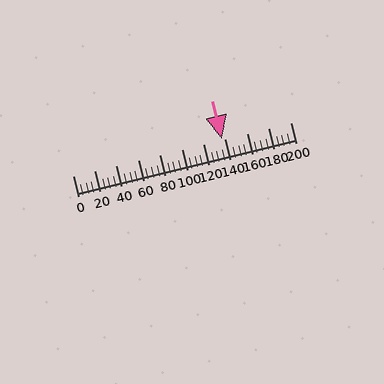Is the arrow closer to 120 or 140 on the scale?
The arrow is closer to 140.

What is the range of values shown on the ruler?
The ruler shows values from 0 to 200.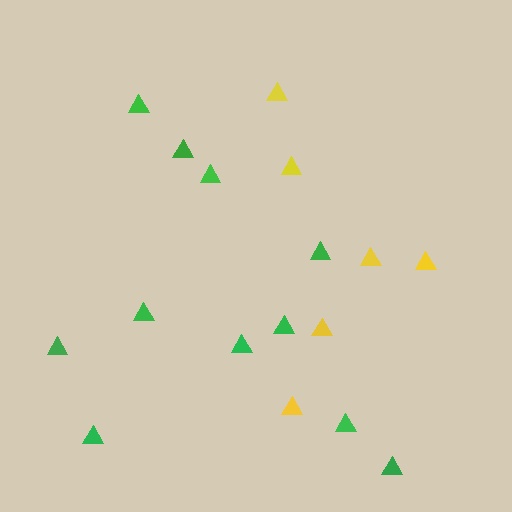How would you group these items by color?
There are 2 groups: one group of green triangles (11) and one group of yellow triangles (6).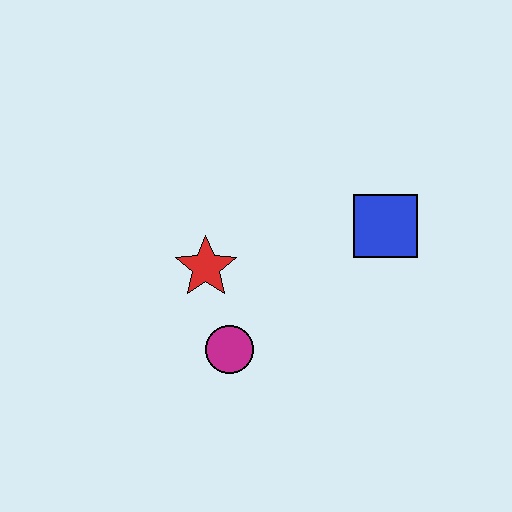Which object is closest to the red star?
The magenta circle is closest to the red star.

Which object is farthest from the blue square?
The magenta circle is farthest from the blue square.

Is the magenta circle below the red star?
Yes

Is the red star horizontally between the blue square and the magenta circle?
No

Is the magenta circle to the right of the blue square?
No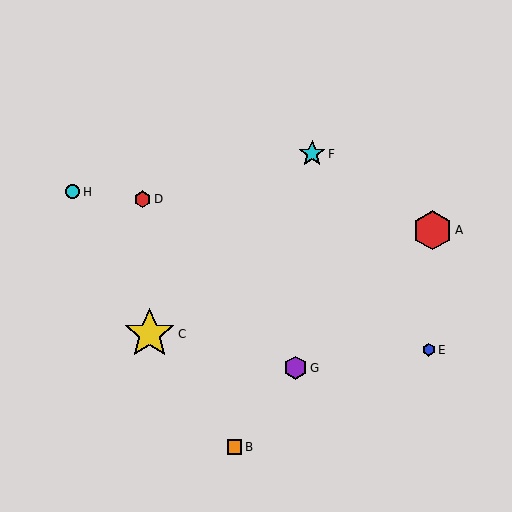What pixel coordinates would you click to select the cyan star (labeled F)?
Click at (312, 154) to select the cyan star F.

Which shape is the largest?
The yellow star (labeled C) is the largest.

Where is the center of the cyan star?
The center of the cyan star is at (312, 154).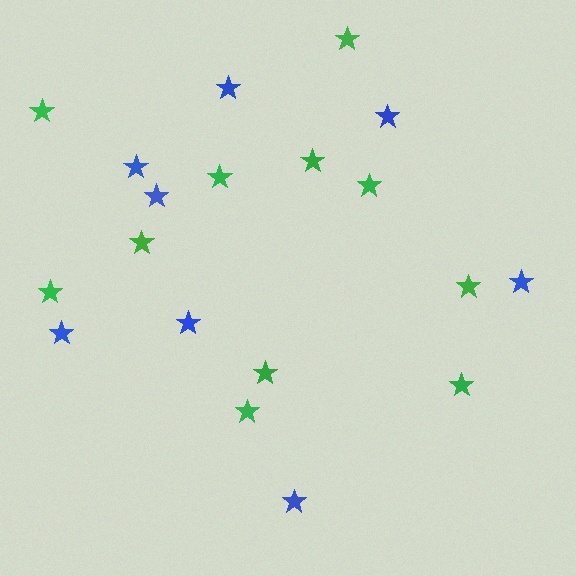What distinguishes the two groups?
There are 2 groups: one group of blue stars (8) and one group of green stars (11).